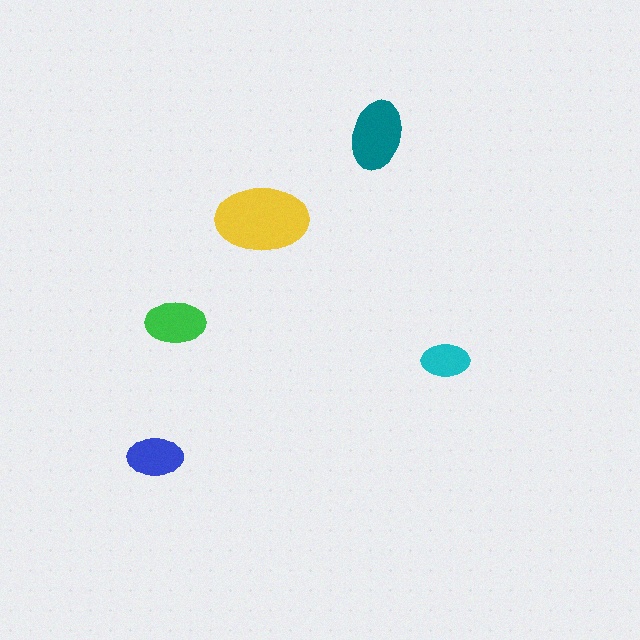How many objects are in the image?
There are 5 objects in the image.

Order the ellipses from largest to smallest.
the yellow one, the teal one, the green one, the blue one, the cyan one.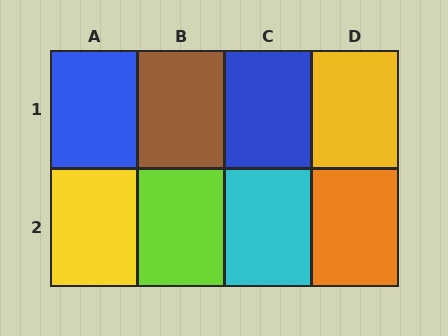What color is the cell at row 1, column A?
Blue.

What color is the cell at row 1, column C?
Blue.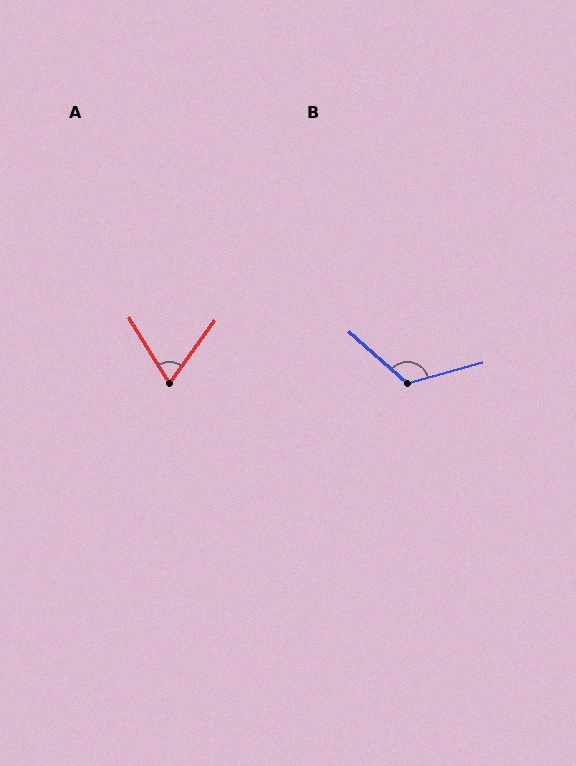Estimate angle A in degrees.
Approximately 68 degrees.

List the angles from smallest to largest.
A (68°), B (124°).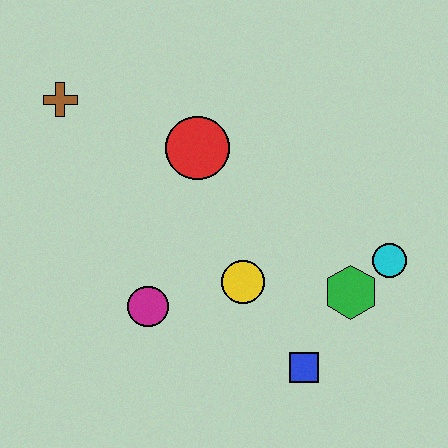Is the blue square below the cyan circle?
Yes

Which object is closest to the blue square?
The green hexagon is closest to the blue square.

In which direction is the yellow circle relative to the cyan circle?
The yellow circle is to the left of the cyan circle.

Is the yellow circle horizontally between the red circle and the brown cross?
No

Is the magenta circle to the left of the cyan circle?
Yes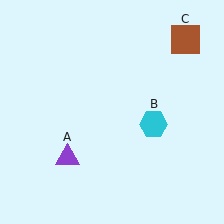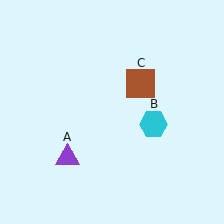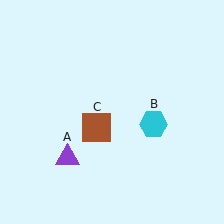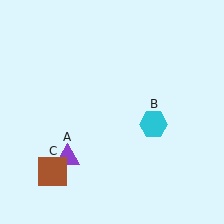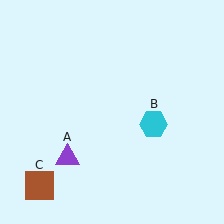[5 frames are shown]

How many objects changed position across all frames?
1 object changed position: brown square (object C).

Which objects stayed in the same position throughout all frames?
Purple triangle (object A) and cyan hexagon (object B) remained stationary.